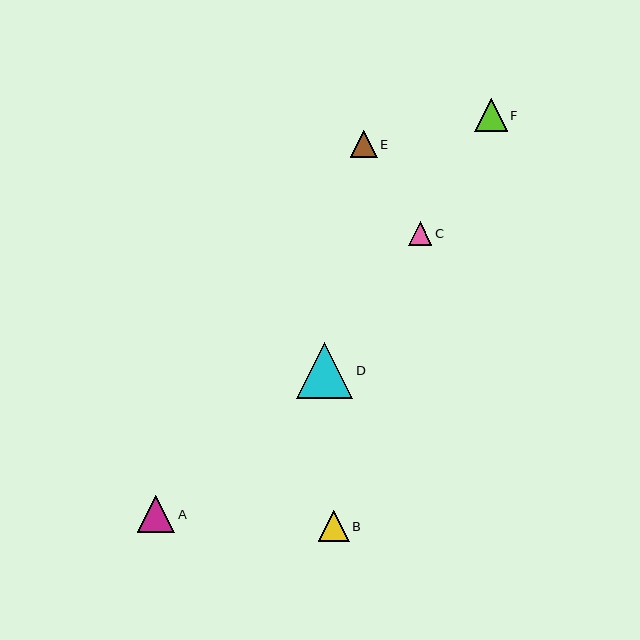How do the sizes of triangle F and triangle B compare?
Triangle F and triangle B are approximately the same size.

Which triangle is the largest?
Triangle D is the largest with a size of approximately 56 pixels.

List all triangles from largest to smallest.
From largest to smallest: D, A, F, B, E, C.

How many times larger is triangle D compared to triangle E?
Triangle D is approximately 2.1 times the size of triangle E.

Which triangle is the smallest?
Triangle C is the smallest with a size of approximately 24 pixels.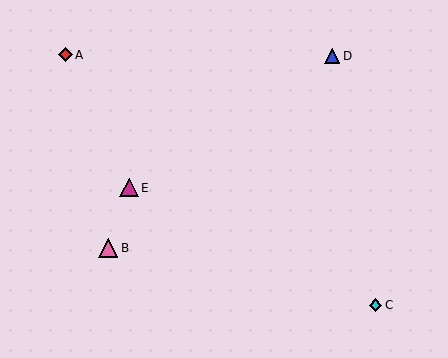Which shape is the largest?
The pink triangle (labeled B) is the largest.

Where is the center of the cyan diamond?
The center of the cyan diamond is at (375, 305).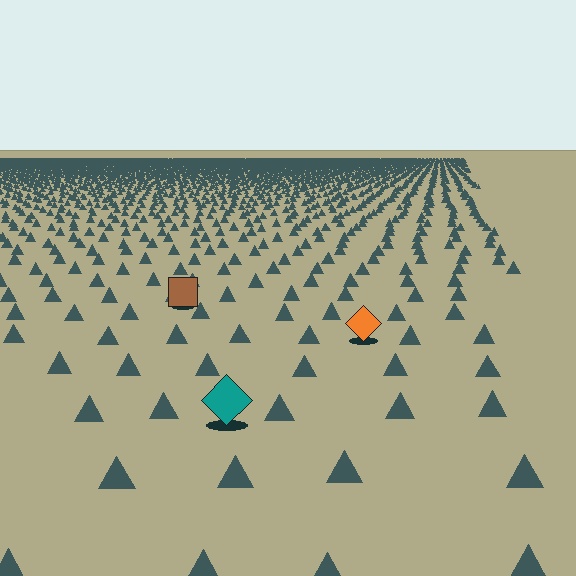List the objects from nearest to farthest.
From nearest to farthest: the teal diamond, the orange diamond, the brown square.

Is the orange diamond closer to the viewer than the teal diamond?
No. The teal diamond is closer — you can tell from the texture gradient: the ground texture is coarser near it.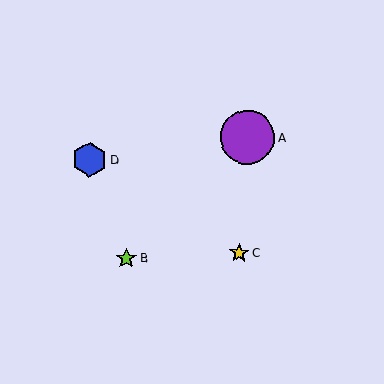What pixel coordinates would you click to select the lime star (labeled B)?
Click at (126, 258) to select the lime star B.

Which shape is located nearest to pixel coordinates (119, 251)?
The lime star (labeled B) at (126, 258) is nearest to that location.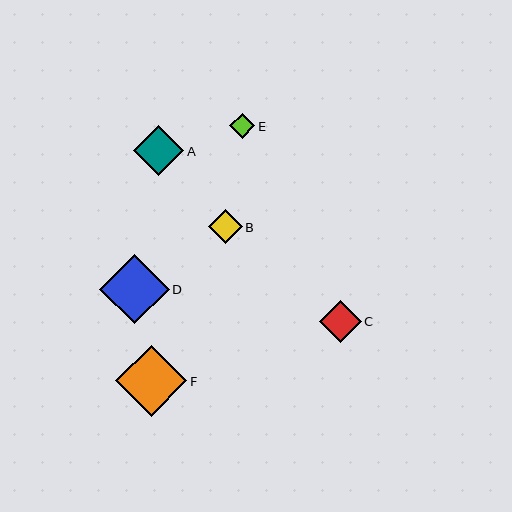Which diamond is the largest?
Diamond F is the largest with a size of approximately 71 pixels.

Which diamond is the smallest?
Diamond E is the smallest with a size of approximately 25 pixels.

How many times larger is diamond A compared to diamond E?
Diamond A is approximately 2.0 times the size of diamond E.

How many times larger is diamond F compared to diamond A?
Diamond F is approximately 1.4 times the size of diamond A.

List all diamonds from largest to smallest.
From largest to smallest: F, D, A, C, B, E.